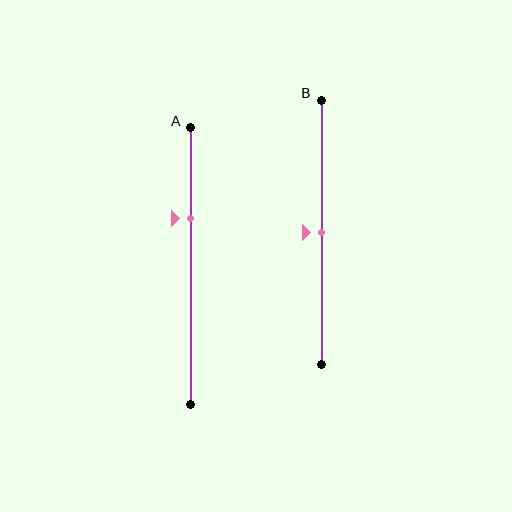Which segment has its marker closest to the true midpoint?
Segment B has its marker closest to the true midpoint.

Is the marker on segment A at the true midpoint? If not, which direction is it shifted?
No, the marker on segment A is shifted upward by about 17% of the segment length.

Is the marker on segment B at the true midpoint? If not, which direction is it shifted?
Yes, the marker on segment B is at the true midpoint.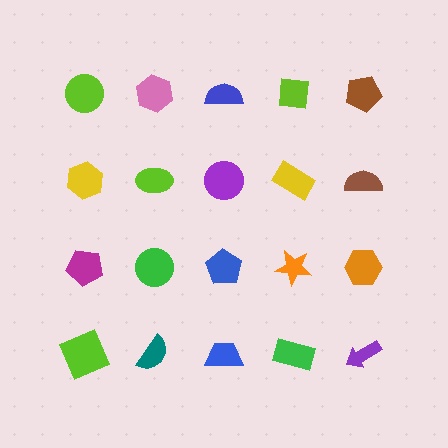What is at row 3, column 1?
A magenta pentagon.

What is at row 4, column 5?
A purple arrow.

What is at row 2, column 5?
A brown semicircle.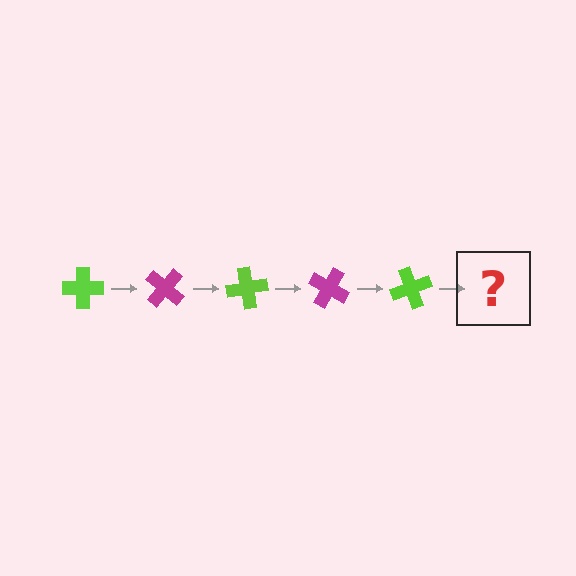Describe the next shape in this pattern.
It should be a magenta cross, rotated 200 degrees from the start.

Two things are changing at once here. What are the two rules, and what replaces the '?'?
The two rules are that it rotates 40 degrees each step and the color cycles through lime and magenta. The '?' should be a magenta cross, rotated 200 degrees from the start.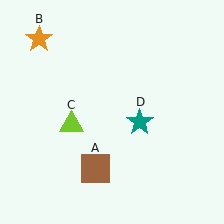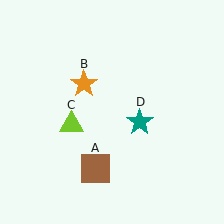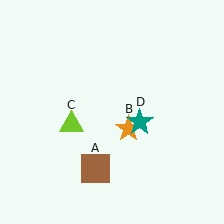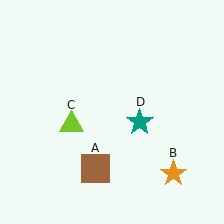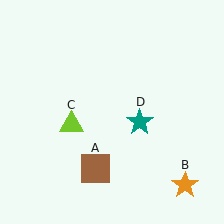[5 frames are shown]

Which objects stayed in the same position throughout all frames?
Brown square (object A) and lime triangle (object C) and teal star (object D) remained stationary.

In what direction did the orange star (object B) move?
The orange star (object B) moved down and to the right.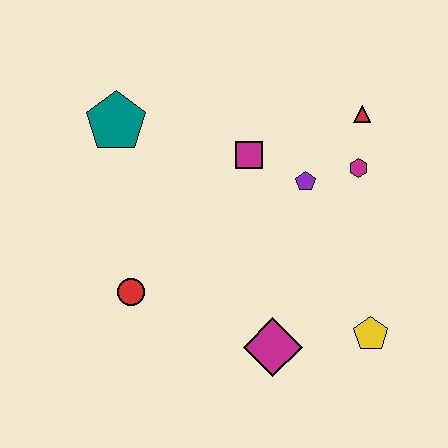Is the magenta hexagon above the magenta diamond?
Yes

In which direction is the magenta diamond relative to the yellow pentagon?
The magenta diamond is to the left of the yellow pentagon.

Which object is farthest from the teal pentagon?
The yellow pentagon is farthest from the teal pentagon.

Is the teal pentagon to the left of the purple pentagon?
Yes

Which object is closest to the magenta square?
The purple pentagon is closest to the magenta square.